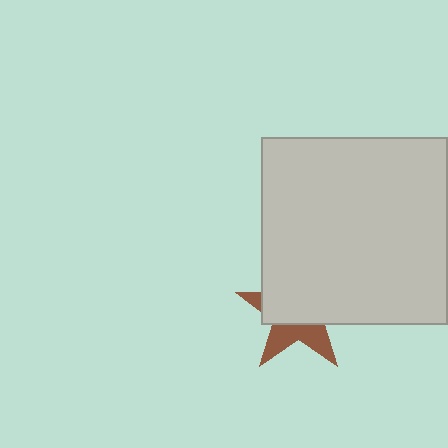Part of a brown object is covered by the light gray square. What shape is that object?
It is a star.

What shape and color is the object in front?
The object in front is a light gray square.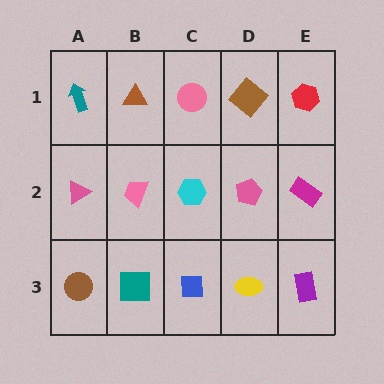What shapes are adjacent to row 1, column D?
A pink pentagon (row 2, column D), a pink circle (row 1, column C), a red hexagon (row 1, column E).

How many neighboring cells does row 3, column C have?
3.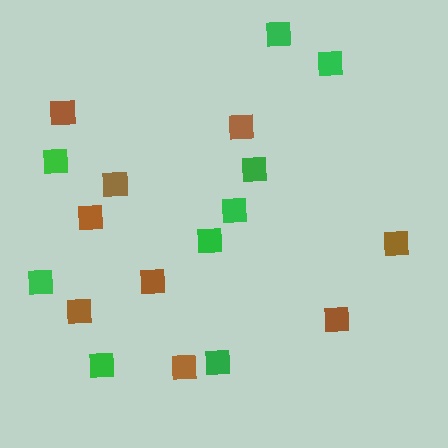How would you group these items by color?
There are 2 groups: one group of brown squares (9) and one group of green squares (9).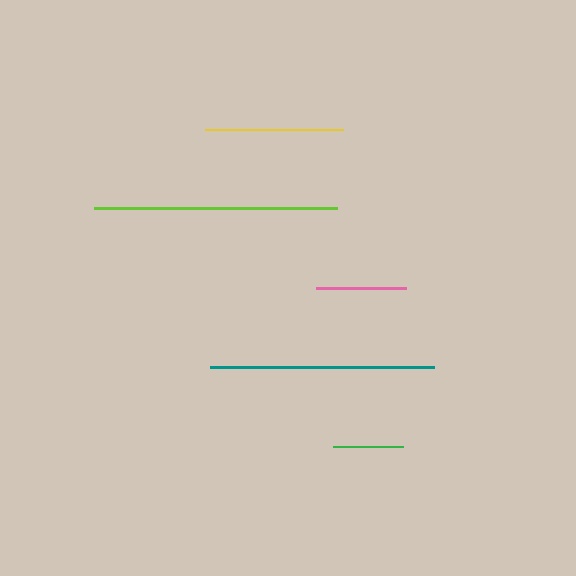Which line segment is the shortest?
The green line is the shortest at approximately 70 pixels.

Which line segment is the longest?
The lime line is the longest at approximately 243 pixels.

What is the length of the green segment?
The green segment is approximately 70 pixels long.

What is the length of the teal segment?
The teal segment is approximately 224 pixels long.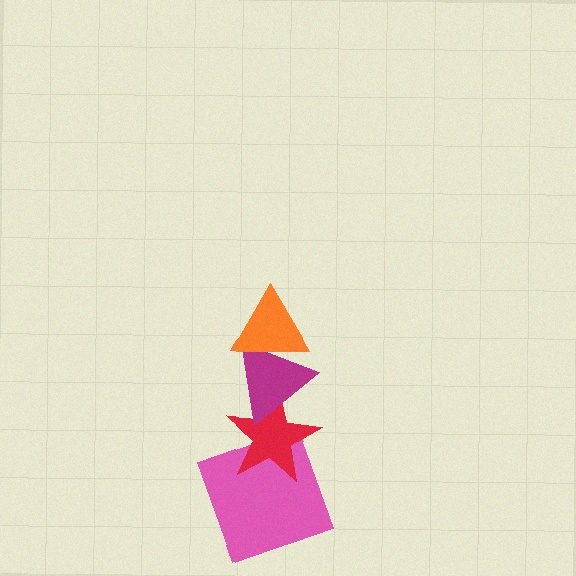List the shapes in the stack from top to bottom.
From top to bottom: the orange triangle, the magenta triangle, the red star, the pink square.